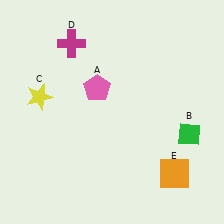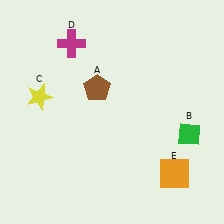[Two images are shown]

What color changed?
The pentagon (A) changed from pink in Image 1 to brown in Image 2.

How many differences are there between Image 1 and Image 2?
There is 1 difference between the two images.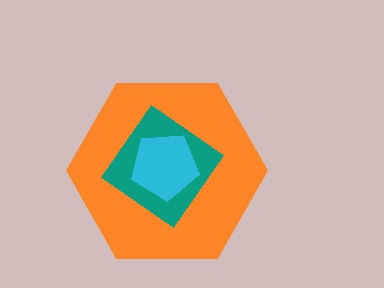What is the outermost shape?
The orange hexagon.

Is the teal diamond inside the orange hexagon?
Yes.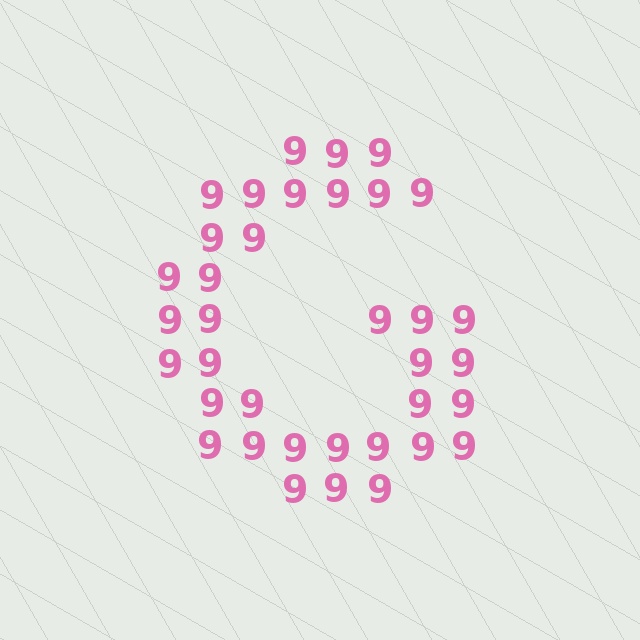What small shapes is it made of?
It is made of small digit 9's.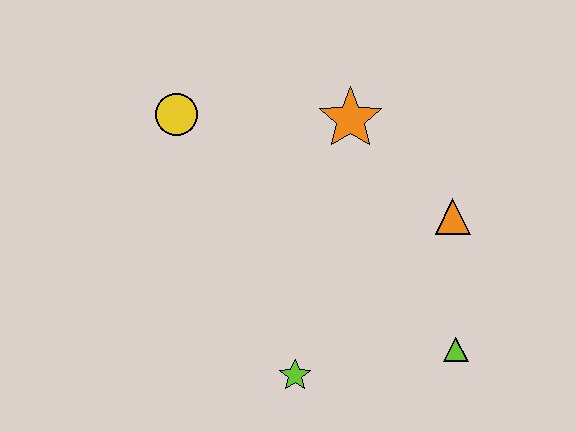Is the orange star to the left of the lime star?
No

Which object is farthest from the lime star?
The yellow circle is farthest from the lime star.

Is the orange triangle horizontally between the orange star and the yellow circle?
No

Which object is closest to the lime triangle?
The orange triangle is closest to the lime triangle.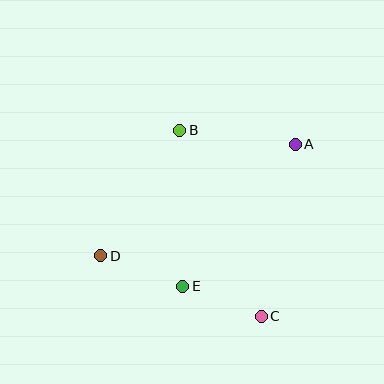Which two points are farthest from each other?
Points A and D are farthest from each other.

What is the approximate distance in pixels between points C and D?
The distance between C and D is approximately 171 pixels.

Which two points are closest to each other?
Points C and E are closest to each other.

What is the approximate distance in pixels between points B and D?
The distance between B and D is approximately 148 pixels.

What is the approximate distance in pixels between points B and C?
The distance between B and C is approximately 203 pixels.